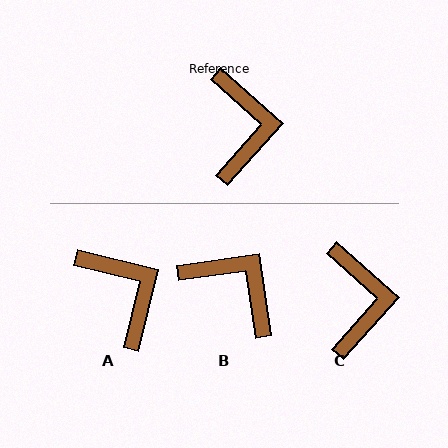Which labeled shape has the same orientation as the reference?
C.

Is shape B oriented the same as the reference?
No, it is off by about 50 degrees.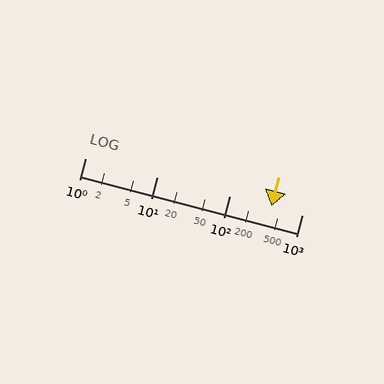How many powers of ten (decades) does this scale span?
The scale spans 3 decades, from 1 to 1000.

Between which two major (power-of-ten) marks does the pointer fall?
The pointer is between 100 and 1000.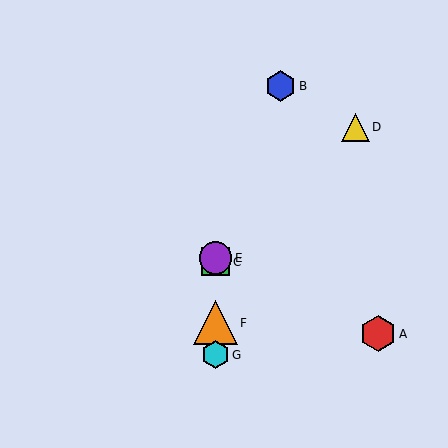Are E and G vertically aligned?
Yes, both are at x≈216.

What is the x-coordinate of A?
Object A is at x≈378.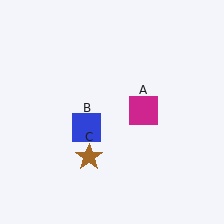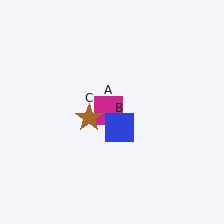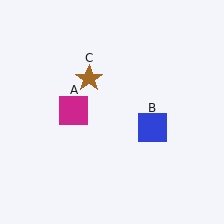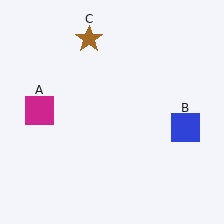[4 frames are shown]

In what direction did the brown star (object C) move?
The brown star (object C) moved up.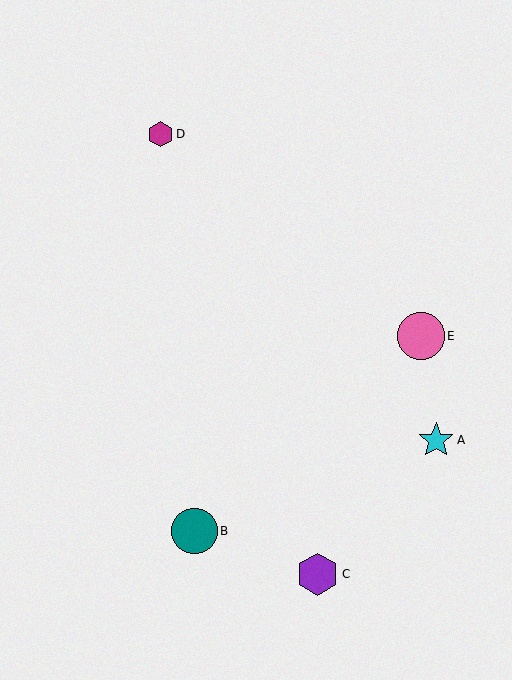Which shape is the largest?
The pink circle (labeled E) is the largest.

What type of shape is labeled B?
Shape B is a teal circle.